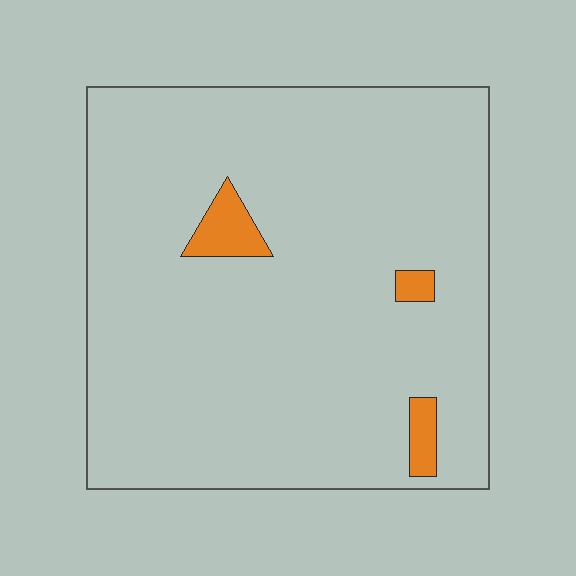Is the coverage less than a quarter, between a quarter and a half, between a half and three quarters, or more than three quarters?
Less than a quarter.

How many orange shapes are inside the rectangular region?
3.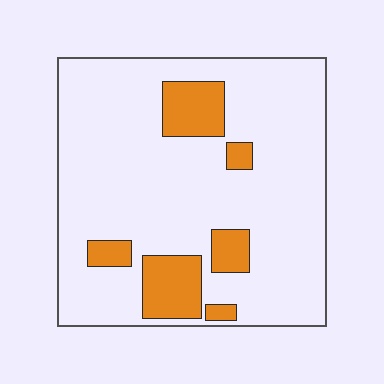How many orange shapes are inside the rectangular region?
6.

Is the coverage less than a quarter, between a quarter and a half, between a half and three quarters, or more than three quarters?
Less than a quarter.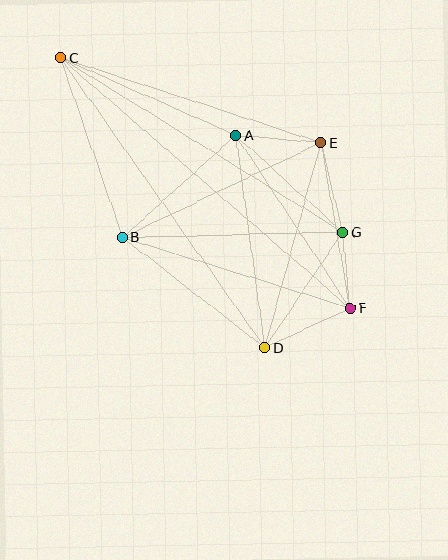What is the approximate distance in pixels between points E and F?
The distance between E and F is approximately 168 pixels.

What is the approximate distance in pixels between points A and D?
The distance between A and D is approximately 215 pixels.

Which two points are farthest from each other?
Points C and F are farthest from each other.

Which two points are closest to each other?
Points F and G are closest to each other.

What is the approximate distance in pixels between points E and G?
The distance between E and G is approximately 92 pixels.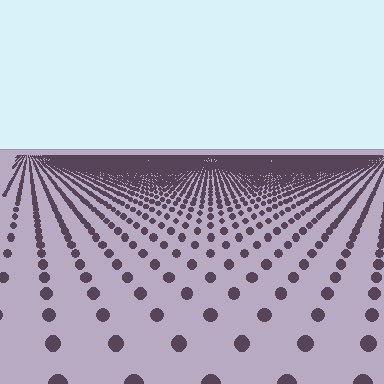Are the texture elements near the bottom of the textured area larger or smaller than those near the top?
Larger. Near the bottom, elements are closer to the viewer and appear at a bigger on-screen size.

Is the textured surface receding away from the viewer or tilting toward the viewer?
The surface is receding away from the viewer. Texture elements get smaller and denser toward the top.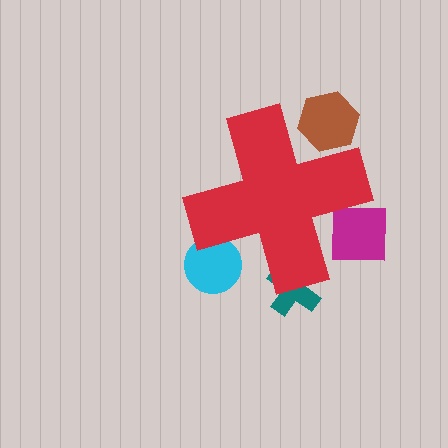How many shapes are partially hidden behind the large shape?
4 shapes are partially hidden.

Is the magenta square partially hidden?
Yes, the magenta square is partially hidden behind the red cross.